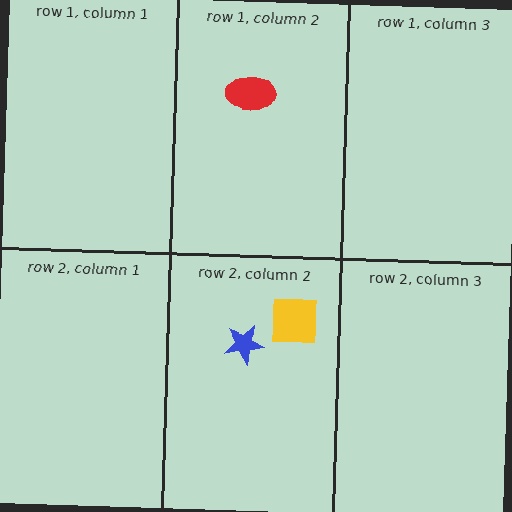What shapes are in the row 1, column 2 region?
The red ellipse.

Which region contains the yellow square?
The row 2, column 2 region.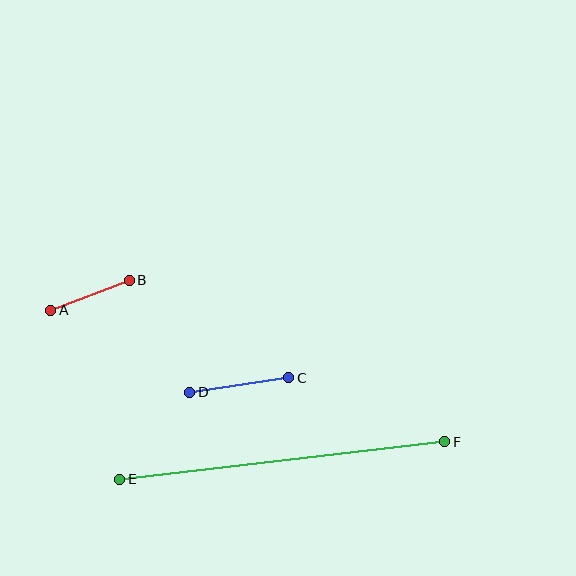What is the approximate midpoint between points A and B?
The midpoint is at approximately (90, 295) pixels.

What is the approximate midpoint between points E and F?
The midpoint is at approximately (282, 461) pixels.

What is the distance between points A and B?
The distance is approximately 84 pixels.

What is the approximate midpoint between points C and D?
The midpoint is at approximately (239, 385) pixels.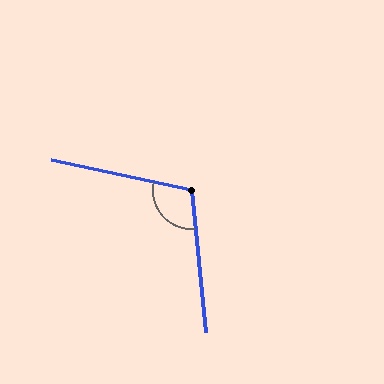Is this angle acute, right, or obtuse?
It is obtuse.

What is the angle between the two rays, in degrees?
Approximately 107 degrees.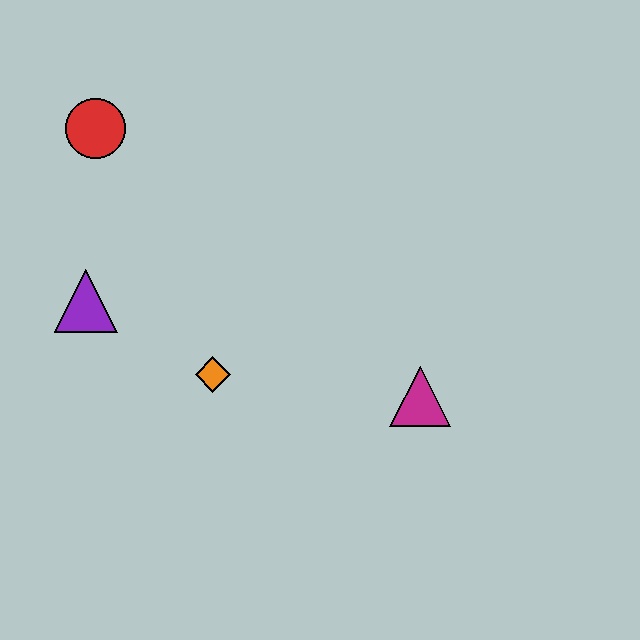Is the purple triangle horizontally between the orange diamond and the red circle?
No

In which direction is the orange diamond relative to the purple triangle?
The orange diamond is to the right of the purple triangle.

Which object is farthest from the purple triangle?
The magenta triangle is farthest from the purple triangle.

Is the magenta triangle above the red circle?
No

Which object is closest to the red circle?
The purple triangle is closest to the red circle.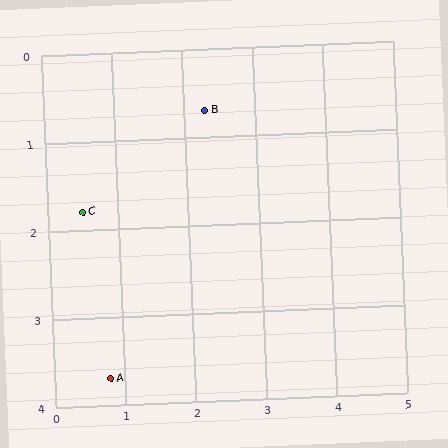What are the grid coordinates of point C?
Point C is at approximately (0.5, 1.8).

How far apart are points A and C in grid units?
Points A and C are about 1.9 grid units apart.